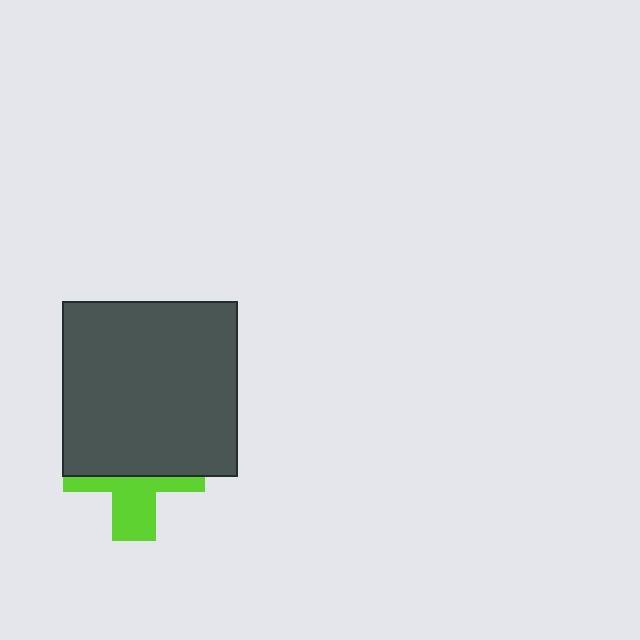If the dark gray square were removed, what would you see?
You would see the complete lime cross.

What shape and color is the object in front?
The object in front is a dark gray square.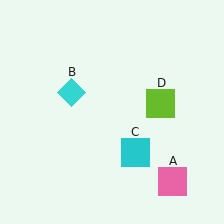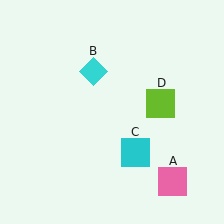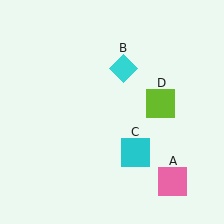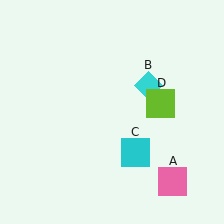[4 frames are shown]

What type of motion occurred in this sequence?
The cyan diamond (object B) rotated clockwise around the center of the scene.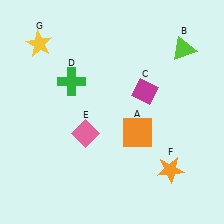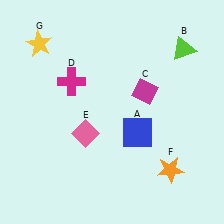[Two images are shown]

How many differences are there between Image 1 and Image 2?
There are 2 differences between the two images.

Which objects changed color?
A changed from orange to blue. D changed from green to magenta.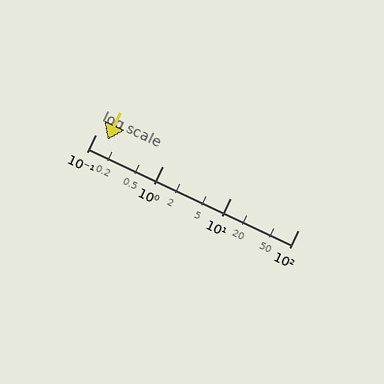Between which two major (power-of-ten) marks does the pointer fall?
The pointer is between 0.1 and 1.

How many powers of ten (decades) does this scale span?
The scale spans 3 decades, from 0.1 to 100.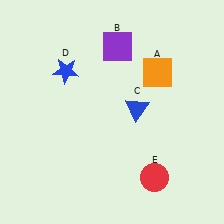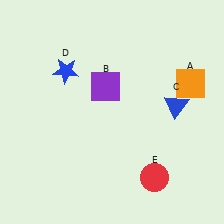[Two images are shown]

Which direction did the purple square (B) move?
The purple square (B) moved down.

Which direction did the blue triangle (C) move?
The blue triangle (C) moved right.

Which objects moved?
The objects that moved are: the orange square (A), the purple square (B), the blue triangle (C).